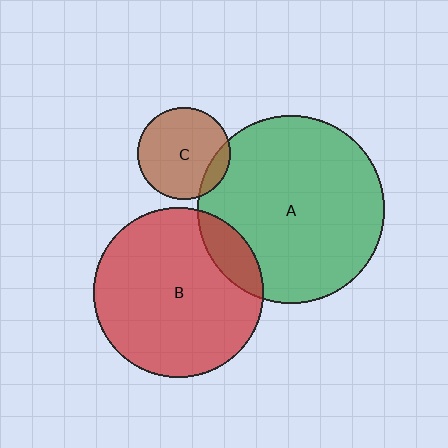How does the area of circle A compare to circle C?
Approximately 4.1 times.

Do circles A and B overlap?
Yes.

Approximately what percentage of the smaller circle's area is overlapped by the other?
Approximately 15%.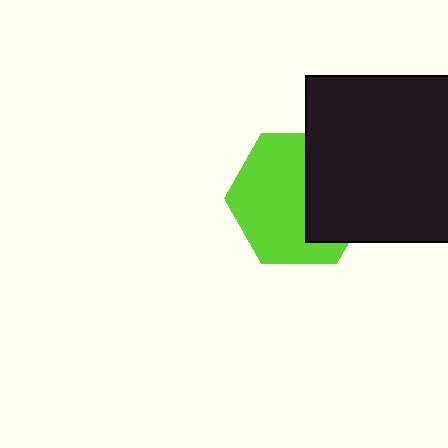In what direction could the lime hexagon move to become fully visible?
The lime hexagon could move left. That would shift it out from behind the black rectangle entirely.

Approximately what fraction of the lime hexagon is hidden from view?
Roughly 39% of the lime hexagon is hidden behind the black rectangle.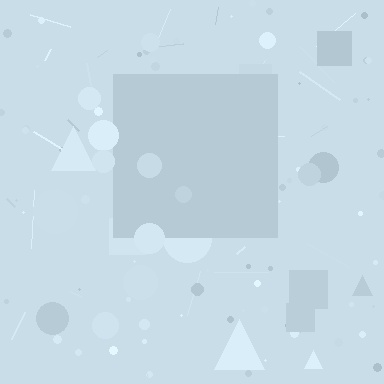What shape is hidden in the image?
A square is hidden in the image.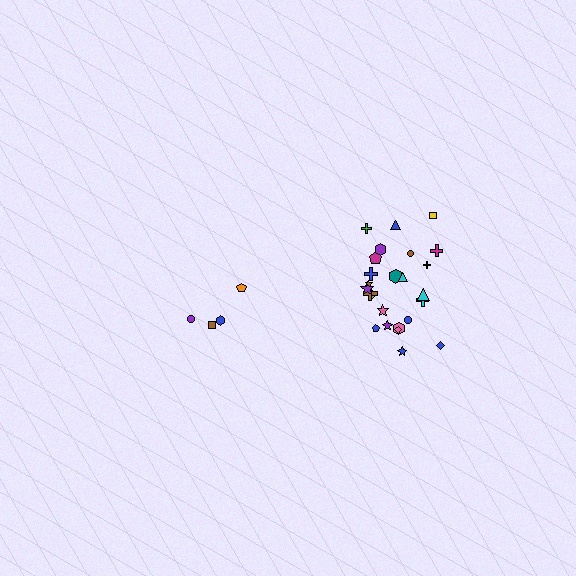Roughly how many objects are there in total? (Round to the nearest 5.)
Roughly 30 objects in total.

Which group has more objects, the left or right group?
The right group.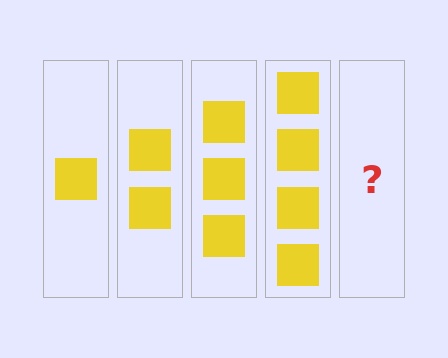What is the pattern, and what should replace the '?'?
The pattern is that each step adds one more square. The '?' should be 5 squares.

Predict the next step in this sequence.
The next step is 5 squares.